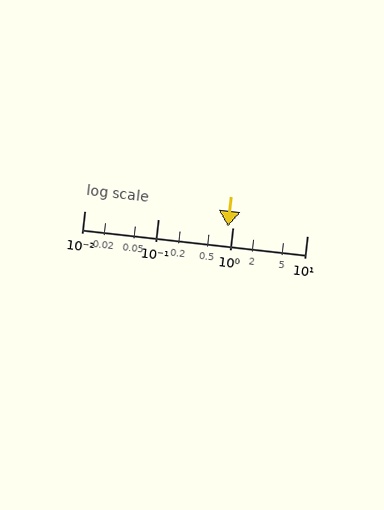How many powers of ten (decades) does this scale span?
The scale spans 3 decades, from 0.01 to 10.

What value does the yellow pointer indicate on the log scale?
The pointer indicates approximately 0.87.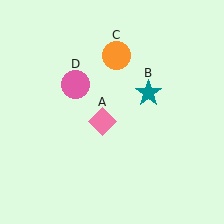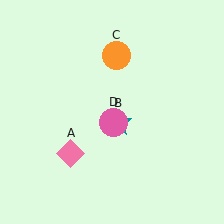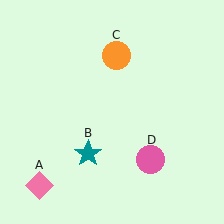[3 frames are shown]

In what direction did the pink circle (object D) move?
The pink circle (object D) moved down and to the right.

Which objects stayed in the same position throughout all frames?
Orange circle (object C) remained stationary.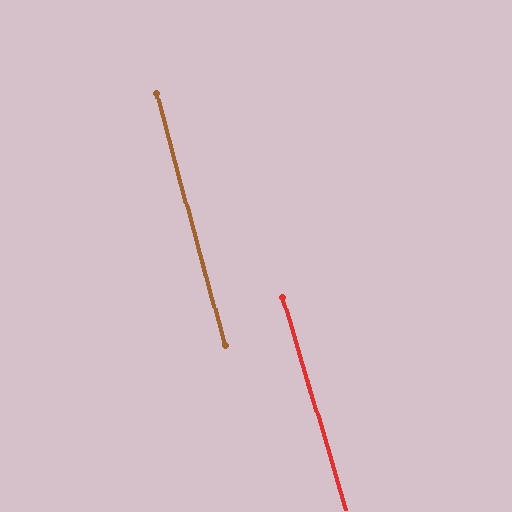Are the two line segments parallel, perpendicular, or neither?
Parallel — their directions differ by only 1.6°.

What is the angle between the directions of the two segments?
Approximately 2 degrees.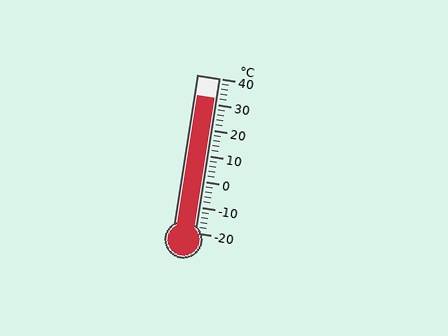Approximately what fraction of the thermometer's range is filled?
The thermometer is filled to approximately 85% of its range.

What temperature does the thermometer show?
The thermometer shows approximately 32°C.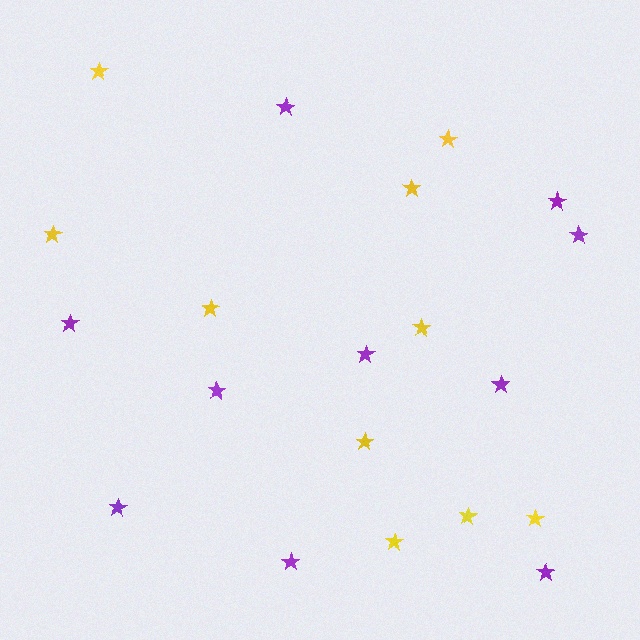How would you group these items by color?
There are 2 groups: one group of yellow stars (10) and one group of purple stars (10).